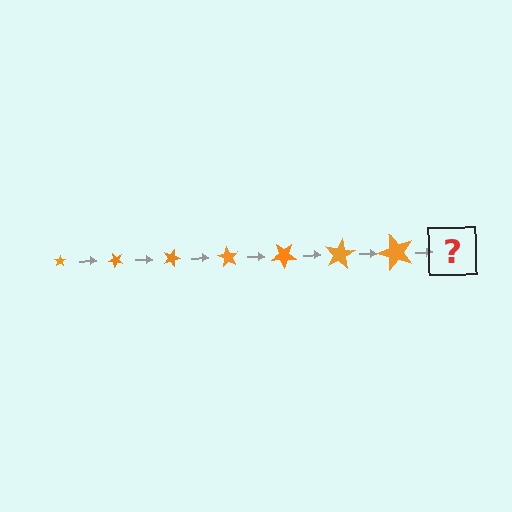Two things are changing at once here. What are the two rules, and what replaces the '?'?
The two rules are that the star grows larger each step and it rotates 45 degrees each step. The '?' should be a star, larger than the previous one and rotated 315 degrees from the start.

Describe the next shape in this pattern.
It should be a star, larger than the previous one and rotated 315 degrees from the start.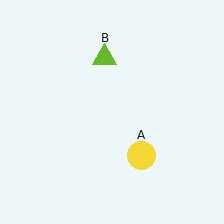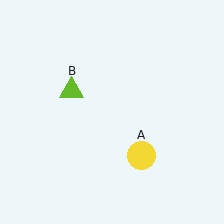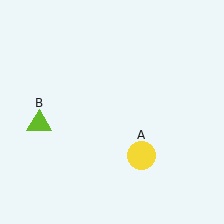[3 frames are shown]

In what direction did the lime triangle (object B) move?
The lime triangle (object B) moved down and to the left.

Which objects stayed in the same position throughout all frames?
Yellow circle (object A) remained stationary.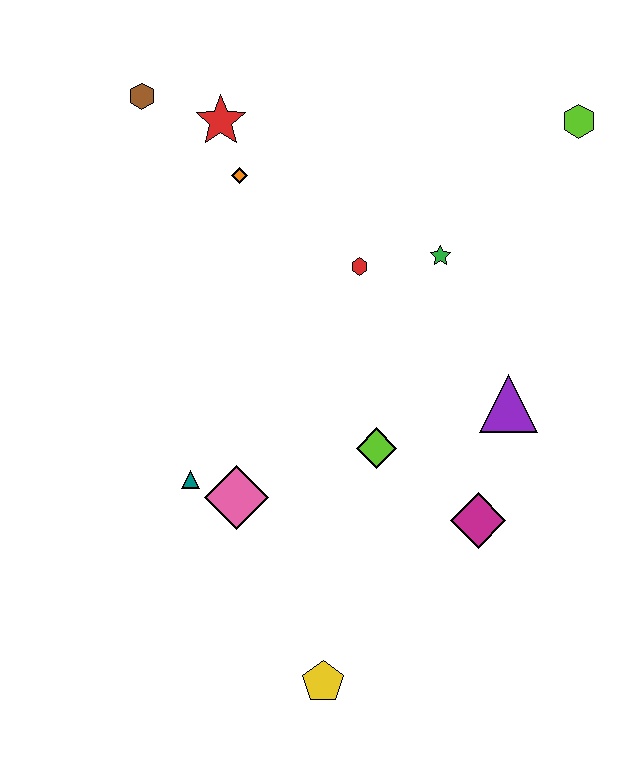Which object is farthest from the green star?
The yellow pentagon is farthest from the green star.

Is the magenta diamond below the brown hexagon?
Yes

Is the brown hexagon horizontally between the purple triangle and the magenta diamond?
No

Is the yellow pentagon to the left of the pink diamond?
No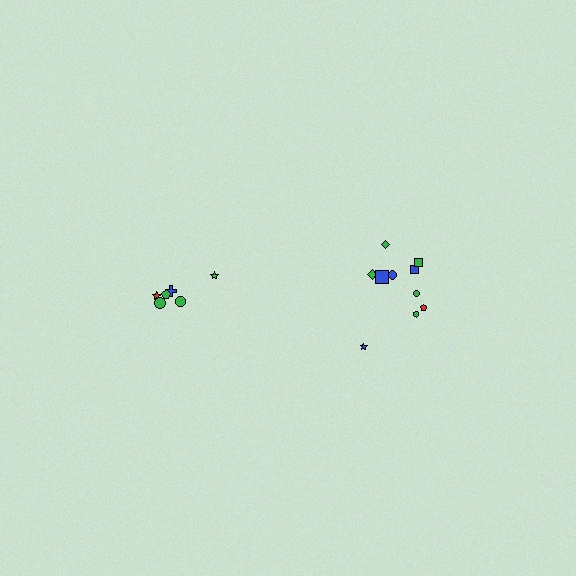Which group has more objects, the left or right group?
The right group.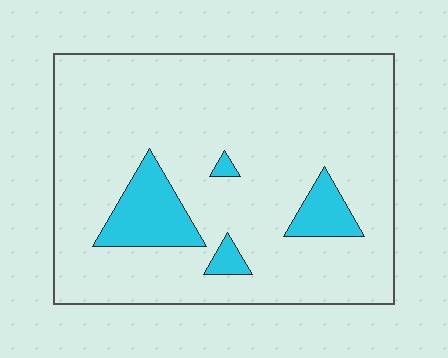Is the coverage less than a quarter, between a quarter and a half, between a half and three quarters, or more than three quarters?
Less than a quarter.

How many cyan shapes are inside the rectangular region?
4.